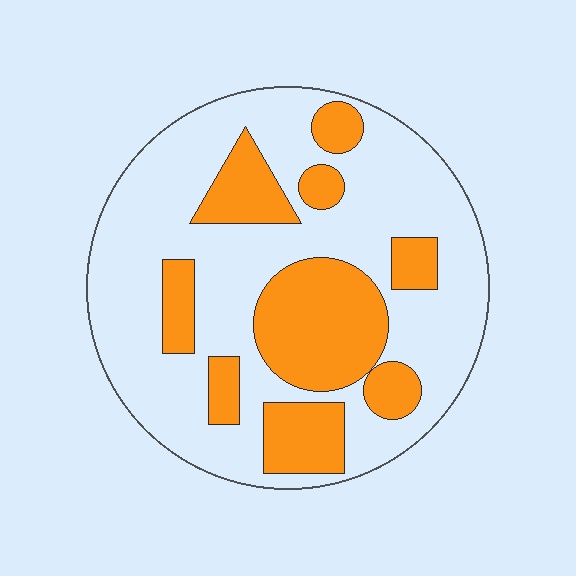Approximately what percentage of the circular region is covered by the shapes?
Approximately 30%.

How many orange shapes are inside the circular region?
9.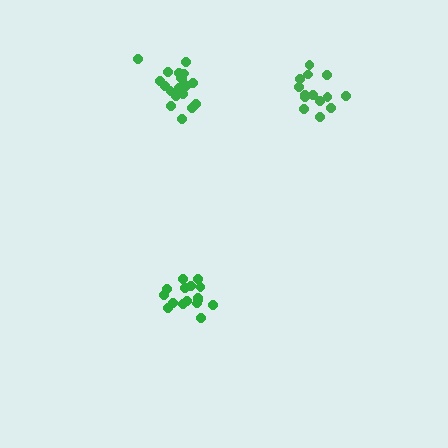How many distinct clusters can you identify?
There are 3 distinct clusters.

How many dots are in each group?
Group 1: 20 dots, Group 2: 16 dots, Group 3: 14 dots (50 total).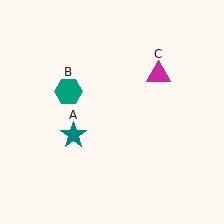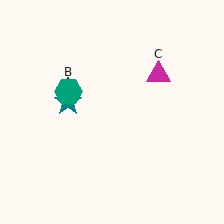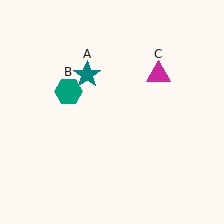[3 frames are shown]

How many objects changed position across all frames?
1 object changed position: teal star (object A).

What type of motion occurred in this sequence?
The teal star (object A) rotated clockwise around the center of the scene.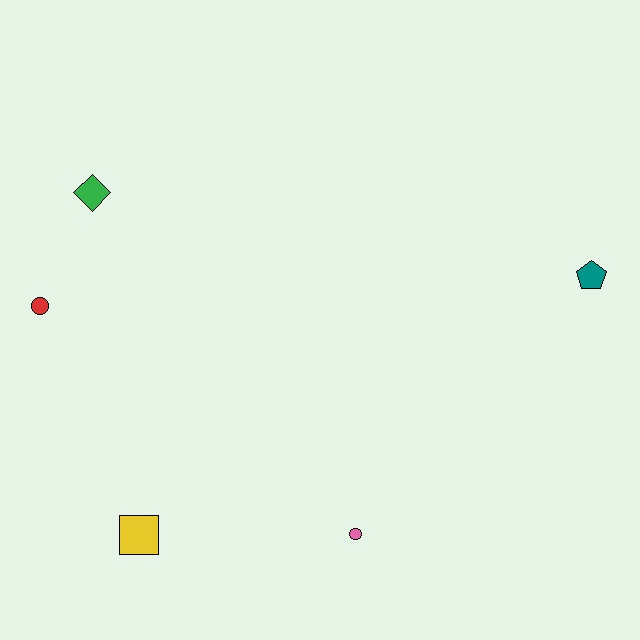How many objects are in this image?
There are 5 objects.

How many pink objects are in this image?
There is 1 pink object.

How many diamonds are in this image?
There is 1 diamond.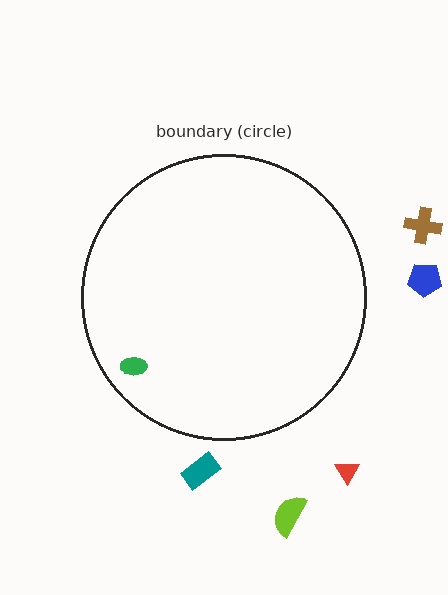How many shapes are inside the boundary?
1 inside, 5 outside.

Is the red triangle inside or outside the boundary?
Outside.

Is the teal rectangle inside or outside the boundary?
Outside.